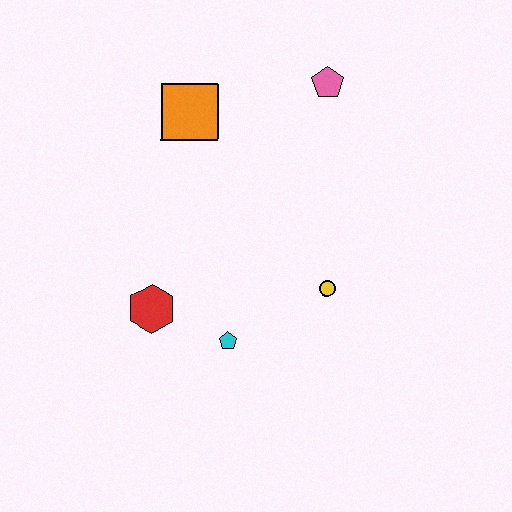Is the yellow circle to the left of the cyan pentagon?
No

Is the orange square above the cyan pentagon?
Yes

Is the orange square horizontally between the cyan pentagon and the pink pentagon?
No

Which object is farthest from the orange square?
The cyan pentagon is farthest from the orange square.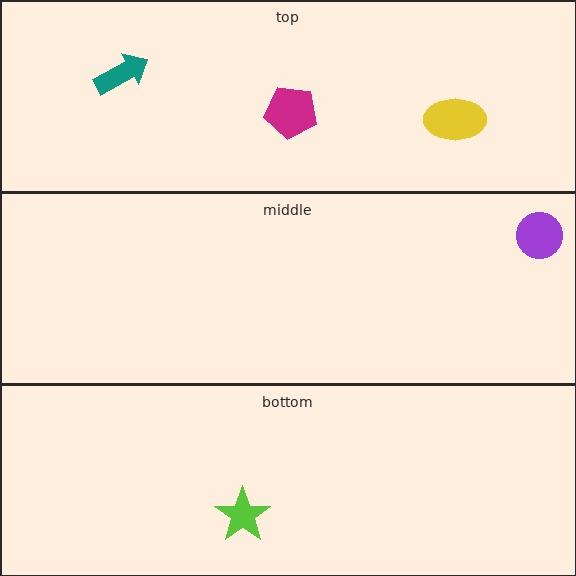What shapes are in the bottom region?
The lime star.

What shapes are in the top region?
The teal arrow, the magenta pentagon, the yellow ellipse.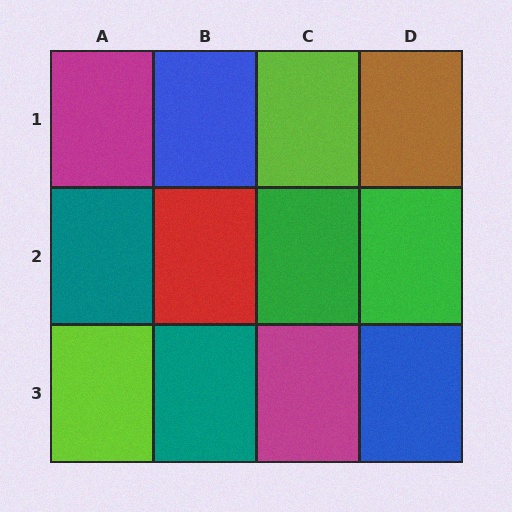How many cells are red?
1 cell is red.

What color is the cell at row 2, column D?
Green.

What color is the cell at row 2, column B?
Red.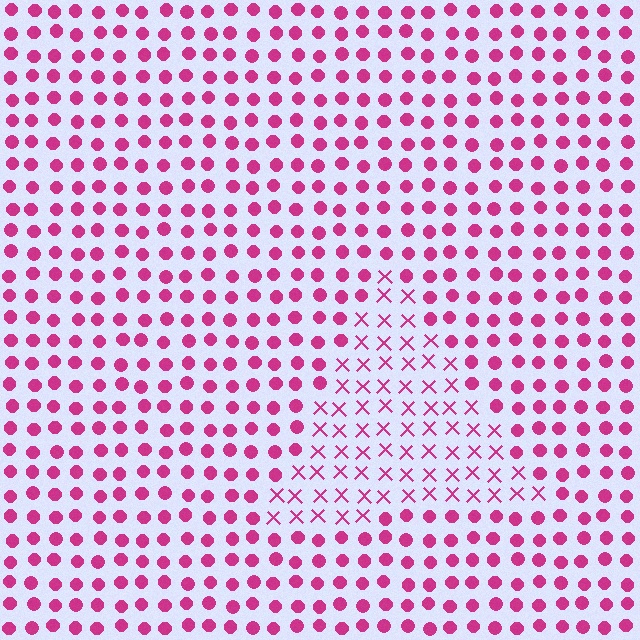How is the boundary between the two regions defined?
The boundary is defined by a change in element shape: X marks inside vs. circles outside. All elements share the same color and spacing.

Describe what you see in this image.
The image is filled with small magenta elements arranged in a uniform grid. A triangle-shaped region contains X marks, while the surrounding area contains circles. The boundary is defined purely by the change in element shape.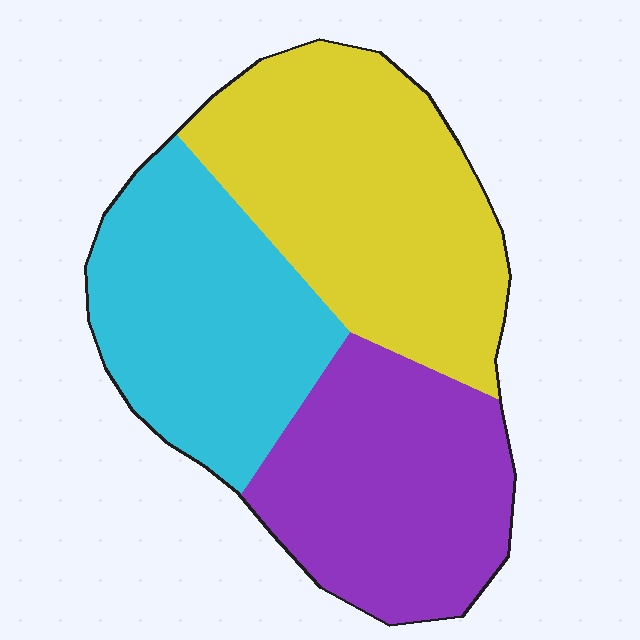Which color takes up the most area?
Yellow, at roughly 40%.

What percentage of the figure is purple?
Purple covers 31% of the figure.